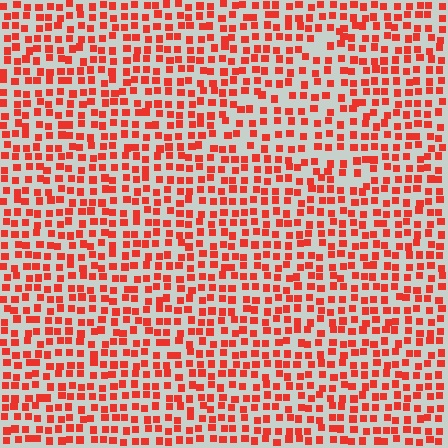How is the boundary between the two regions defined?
The boundary is defined by a change in element density (approximately 1.4x ratio). All elements are the same color, size, and shape.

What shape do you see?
I see a triangle.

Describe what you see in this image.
The image contains small red elements arranged at two different densities. A triangle-shaped region is visible where the elements are less densely packed than the surrounding area.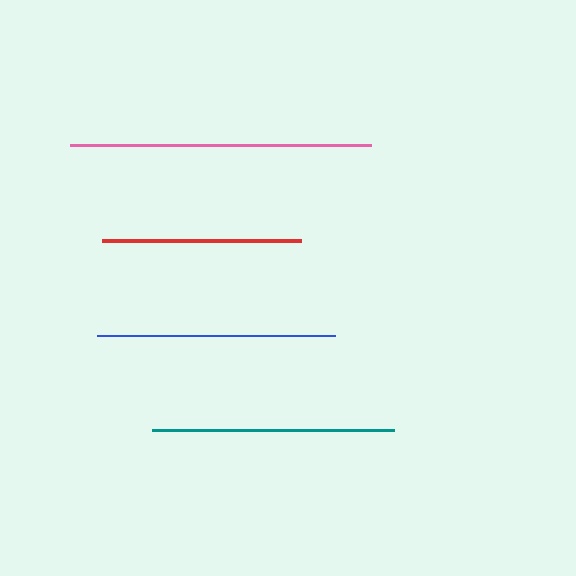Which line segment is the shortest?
The red line is the shortest at approximately 198 pixels.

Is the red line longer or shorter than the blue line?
The blue line is longer than the red line.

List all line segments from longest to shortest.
From longest to shortest: pink, teal, blue, red.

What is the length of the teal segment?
The teal segment is approximately 242 pixels long.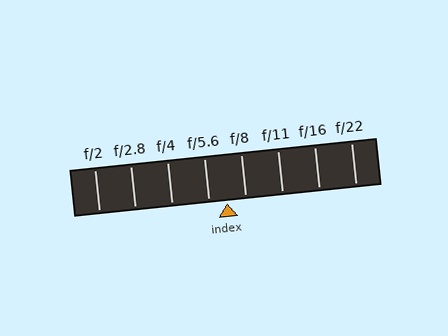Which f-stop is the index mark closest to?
The index mark is closest to f/5.6.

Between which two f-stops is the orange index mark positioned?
The index mark is between f/5.6 and f/8.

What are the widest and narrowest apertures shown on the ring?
The widest aperture shown is f/2 and the narrowest is f/22.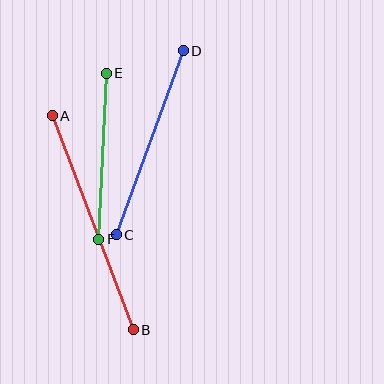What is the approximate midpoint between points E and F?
The midpoint is at approximately (102, 156) pixels.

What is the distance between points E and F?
The distance is approximately 167 pixels.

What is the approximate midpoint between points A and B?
The midpoint is at approximately (93, 223) pixels.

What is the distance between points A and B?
The distance is approximately 229 pixels.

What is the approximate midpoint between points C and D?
The midpoint is at approximately (150, 143) pixels.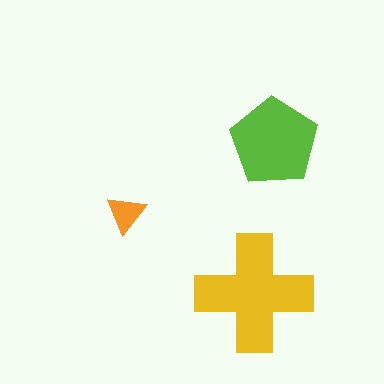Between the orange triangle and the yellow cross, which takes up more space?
The yellow cross.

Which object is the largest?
The yellow cross.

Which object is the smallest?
The orange triangle.